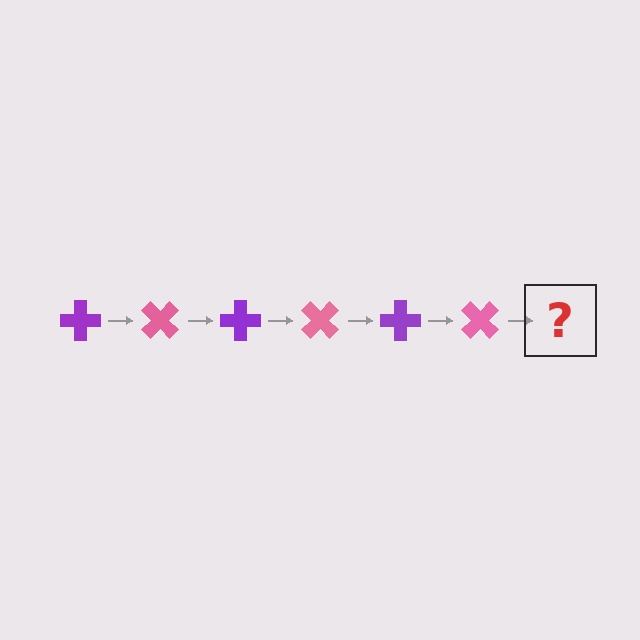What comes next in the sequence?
The next element should be a purple cross, rotated 270 degrees from the start.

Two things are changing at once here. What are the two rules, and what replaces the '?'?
The two rules are that it rotates 45 degrees each step and the color cycles through purple and pink. The '?' should be a purple cross, rotated 270 degrees from the start.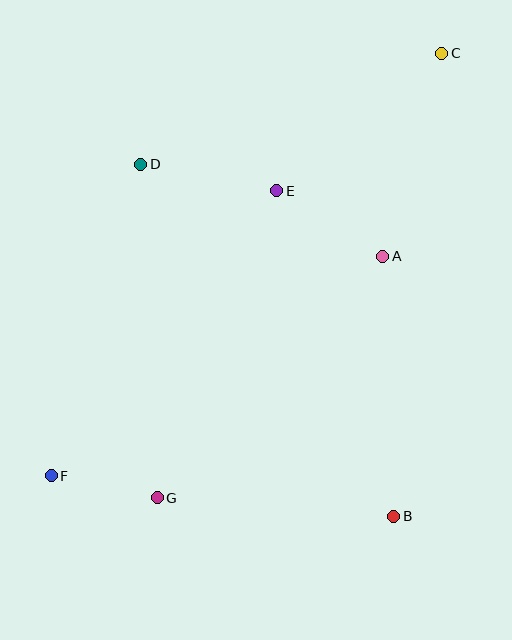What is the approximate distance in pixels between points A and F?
The distance between A and F is approximately 398 pixels.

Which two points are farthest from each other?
Points C and F are farthest from each other.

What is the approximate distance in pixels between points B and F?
The distance between B and F is approximately 345 pixels.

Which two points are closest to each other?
Points F and G are closest to each other.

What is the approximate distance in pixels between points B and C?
The distance between B and C is approximately 466 pixels.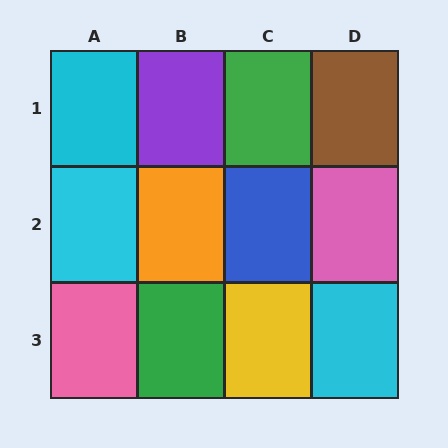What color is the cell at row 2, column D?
Pink.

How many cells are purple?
1 cell is purple.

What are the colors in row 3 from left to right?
Pink, green, yellow, cyan.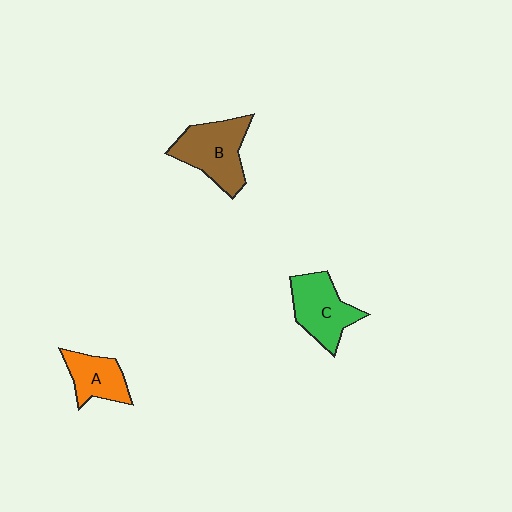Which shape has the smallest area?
Shape A (orange).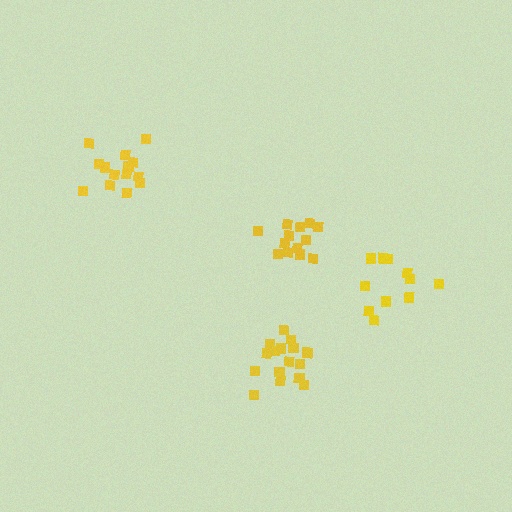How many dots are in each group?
Group 1: 16 dots, Group 2: 13 dots, Group 3: 14 dots, Group 4: 11 dots (54 total).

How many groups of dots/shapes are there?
There are 4 groups.